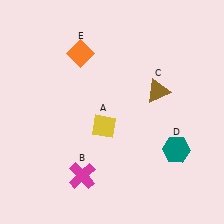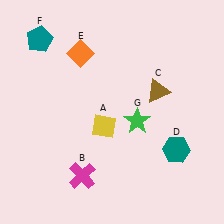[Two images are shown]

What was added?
A teal pentagon (F), a green star (G) were added in Image 2.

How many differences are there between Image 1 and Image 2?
There are 2 differences between the two images.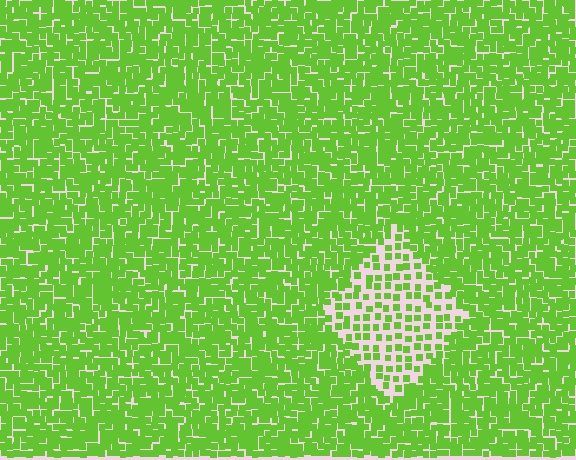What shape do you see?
I see a diamond.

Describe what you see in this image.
The image contains small lime elements arranged at two different densities. A diamond-shaped region is visible where the elements are less densely packed than the surrounding area.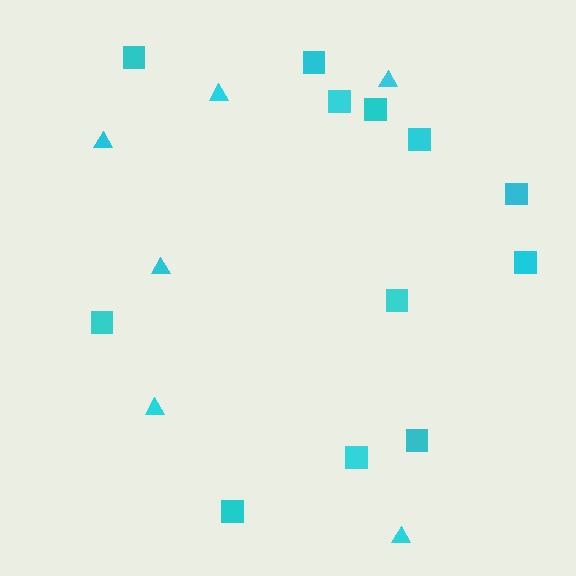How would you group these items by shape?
There are 2 groups: one group of squares (12) and one group of triangles (6).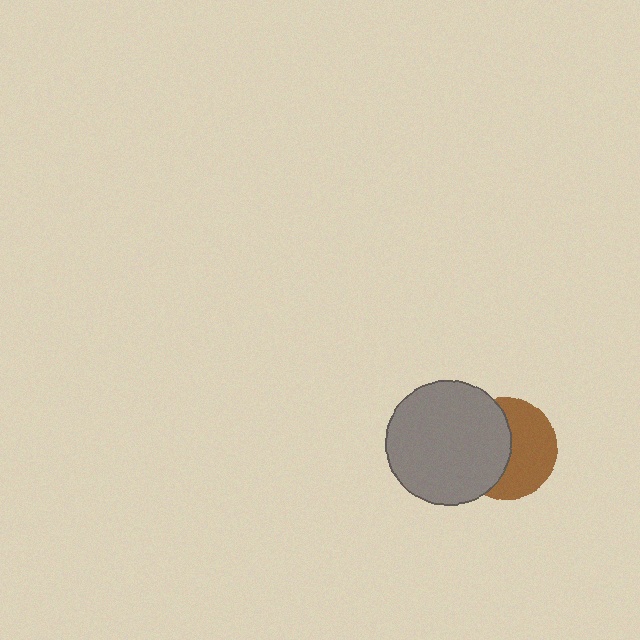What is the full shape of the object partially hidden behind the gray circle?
The partially hidden object is a brown circle.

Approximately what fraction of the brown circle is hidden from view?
Roughly 48% of the brown circle is hidden behind the gray circle.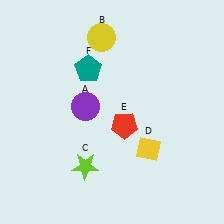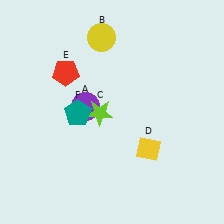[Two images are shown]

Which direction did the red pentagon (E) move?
The red pentagon (E) moved left.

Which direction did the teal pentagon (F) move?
The teal pentagon (F) moved down.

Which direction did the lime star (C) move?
The lime star (C) moved up.